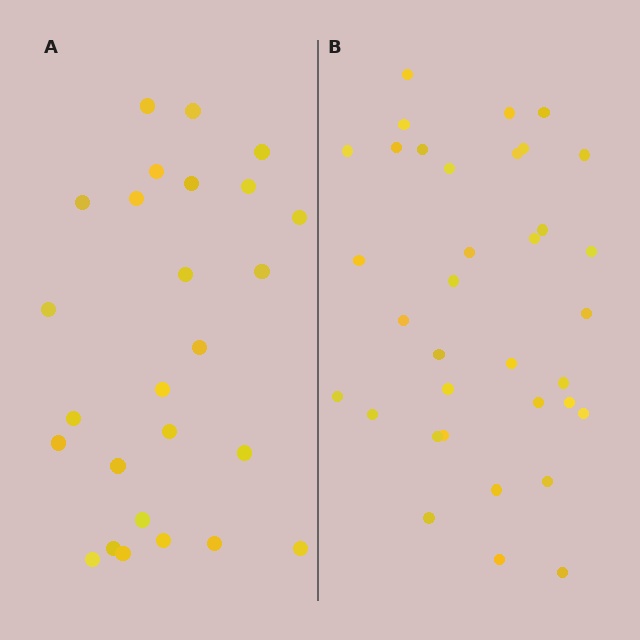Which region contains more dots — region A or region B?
Region B (the right region) has more dots.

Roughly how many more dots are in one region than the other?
Region B has roughly 8 or so more dots than region A.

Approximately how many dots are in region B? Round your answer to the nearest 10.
About 40 dots. (The exact count is 35, which rounds to 40.)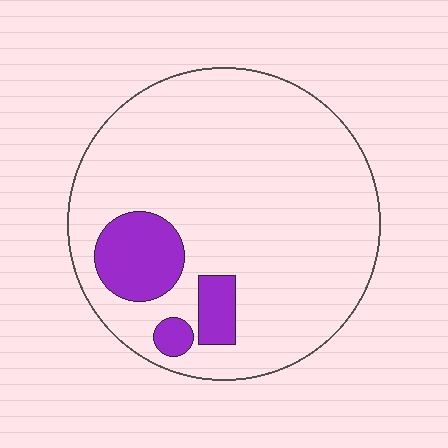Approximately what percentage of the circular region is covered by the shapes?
Approximately 15%.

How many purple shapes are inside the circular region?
3.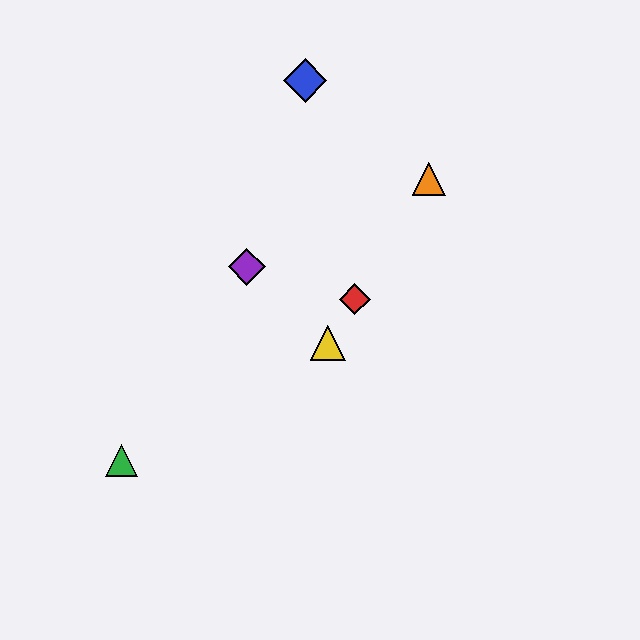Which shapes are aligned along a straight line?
The red diamond, the yellow triangle, the orange triangle are aligned along a straight line.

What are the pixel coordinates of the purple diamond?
The purple diamond is at (247, 267).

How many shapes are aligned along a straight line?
3 shapes (the red diamond, the yellow triangle, the orange triangle) are aligned along a straight line.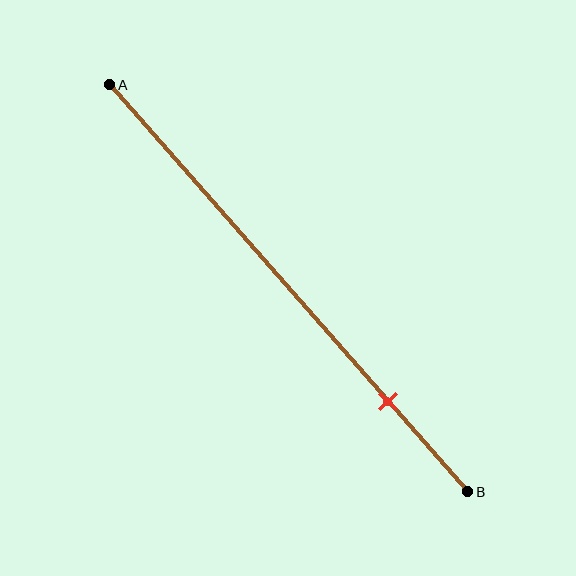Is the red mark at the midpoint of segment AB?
No, the mark is at about 80% from A, not at the 50% midpoint.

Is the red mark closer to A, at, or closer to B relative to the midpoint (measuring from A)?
The red mark is closer to point B than the midpoint of segment AB.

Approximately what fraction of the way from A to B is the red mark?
The red mark is approximately 80% of the way from A to B.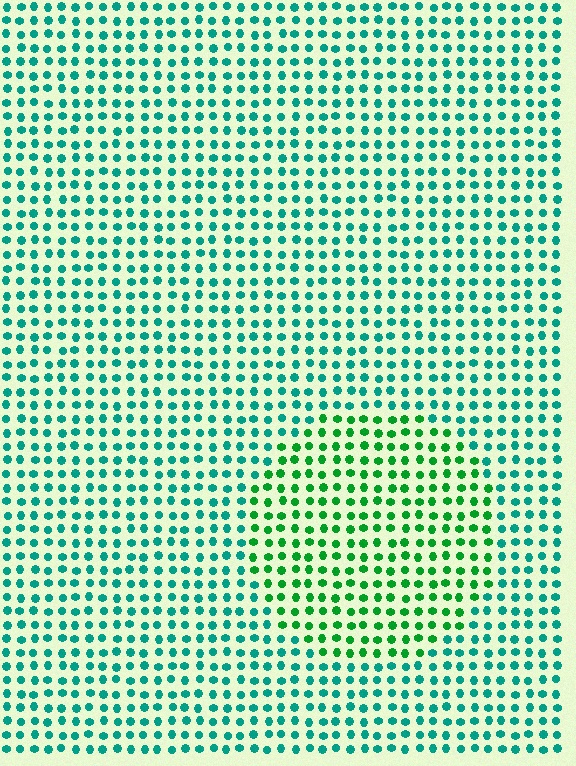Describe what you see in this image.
The image is filled with small teal elements in a uniform arrangement. A circle-shaped region is visible where the elements are tinted to a slightly different hue, forming a subtle color boundary.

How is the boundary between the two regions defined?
The boundary is defined purely by a slight shift in hue (about 37 degrees). Spacing, size, and orientation are identical on both sides.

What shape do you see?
I see a circle.